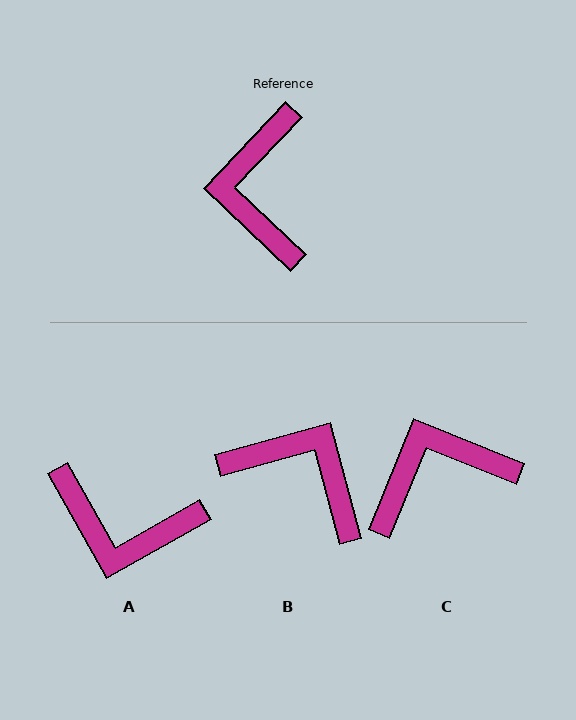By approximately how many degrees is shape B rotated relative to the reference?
Approximately 121 degrees clockwise.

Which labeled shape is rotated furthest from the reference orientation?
B, about 121 degrees away.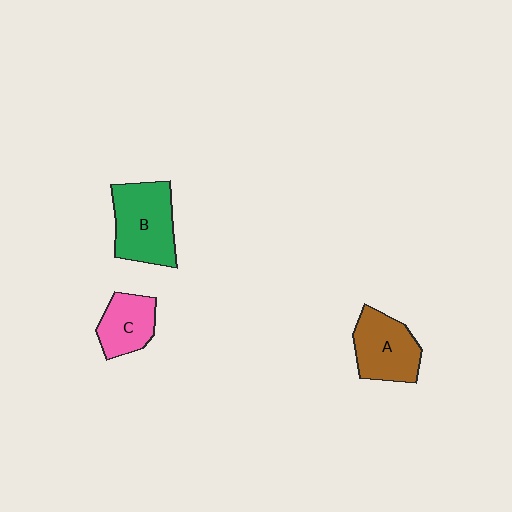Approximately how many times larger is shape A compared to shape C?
Approximately 1.3 times.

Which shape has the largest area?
Shape B (green).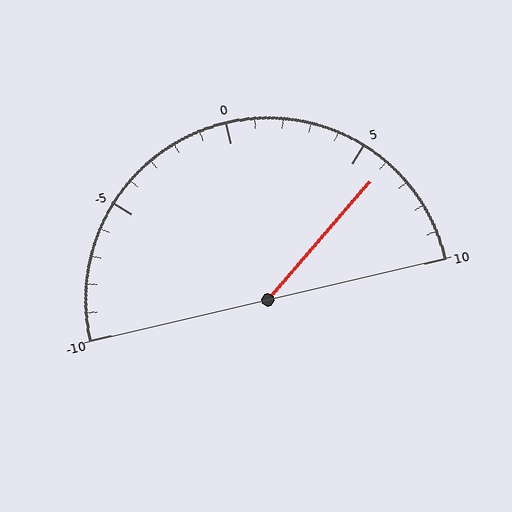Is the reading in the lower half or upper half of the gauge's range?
The reading is in the upper half of the range (-10 to 10).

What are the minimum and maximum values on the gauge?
The gauge ranges from -10 to 10.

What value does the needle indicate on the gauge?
The needle indicates approximately 6.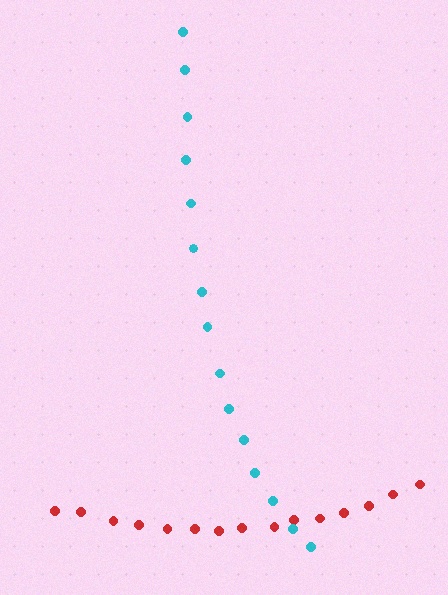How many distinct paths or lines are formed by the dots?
There are 2 distinct paths.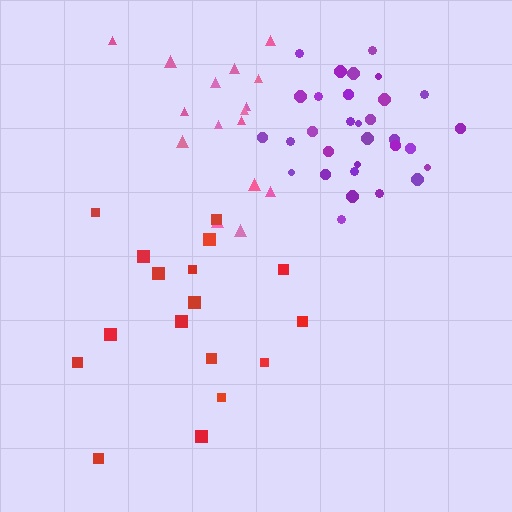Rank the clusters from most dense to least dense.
purple, pink, red.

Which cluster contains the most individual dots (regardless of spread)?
Purple (31).